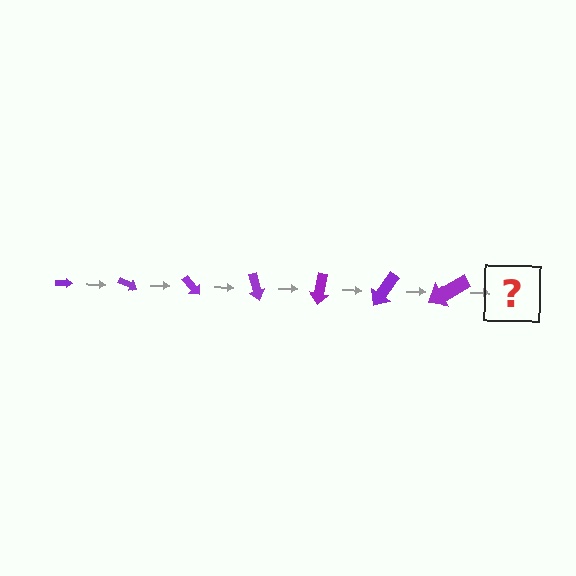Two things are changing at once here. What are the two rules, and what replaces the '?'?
The two rules are that the arrow grows larger each step and it rotates 25 degrees each step. The '?' should be an arrow, larger than the previous one and rotated 175 degrees from the start.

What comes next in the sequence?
The next element should be an arrow, larger than the previous one and rotated 175 degrees from the start.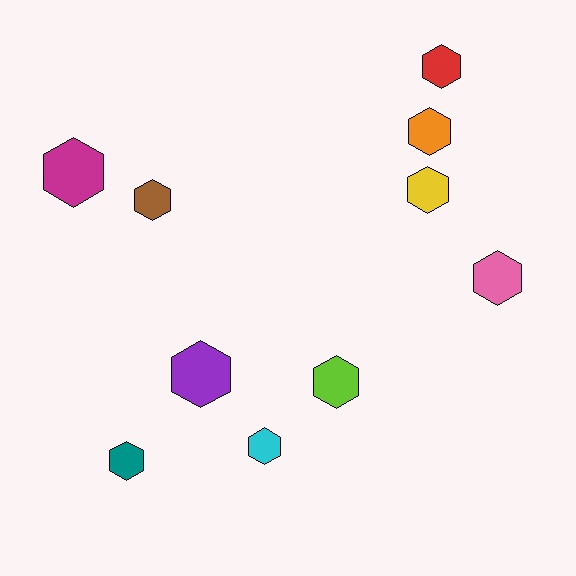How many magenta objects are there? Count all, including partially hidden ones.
There is 1 magenta object.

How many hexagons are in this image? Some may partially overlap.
There are 10 hexagons.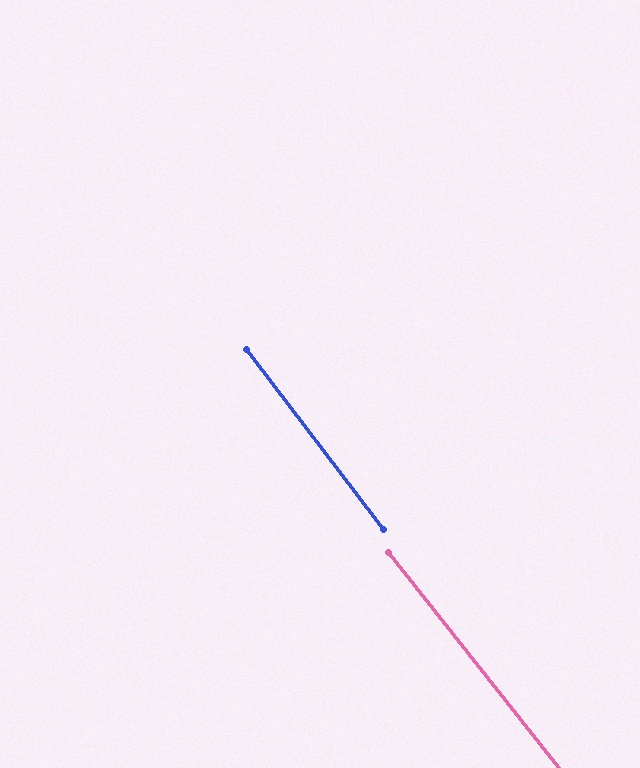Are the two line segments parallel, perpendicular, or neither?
Parallel — their directions differ by only 1.2°.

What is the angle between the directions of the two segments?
Approximately 1 degree.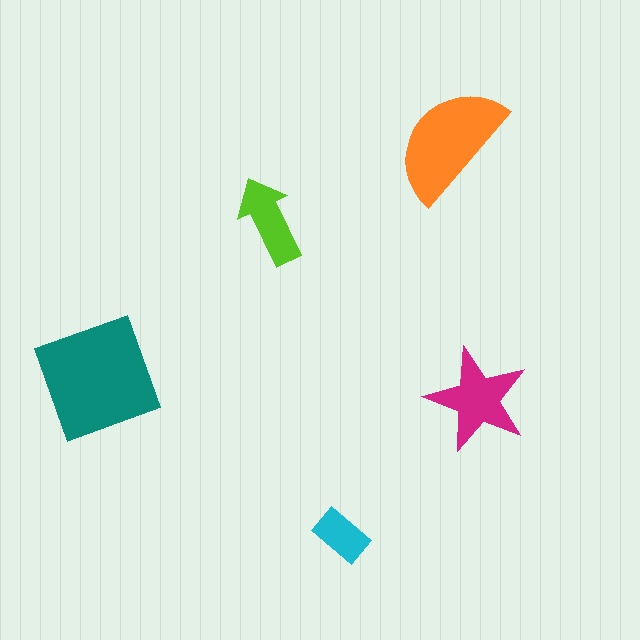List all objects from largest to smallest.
The teal square, the orange semicircle, the magenta star, the lime arrow, the cyan rectangle.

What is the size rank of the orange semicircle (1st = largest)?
2nd.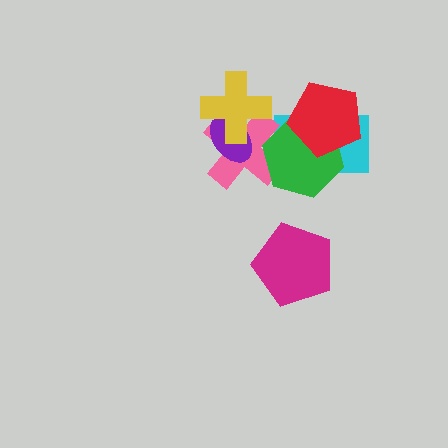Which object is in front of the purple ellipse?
The yellow cross is in front of the purple ellipse.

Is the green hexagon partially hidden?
Yes, it is partially covered by another shape.